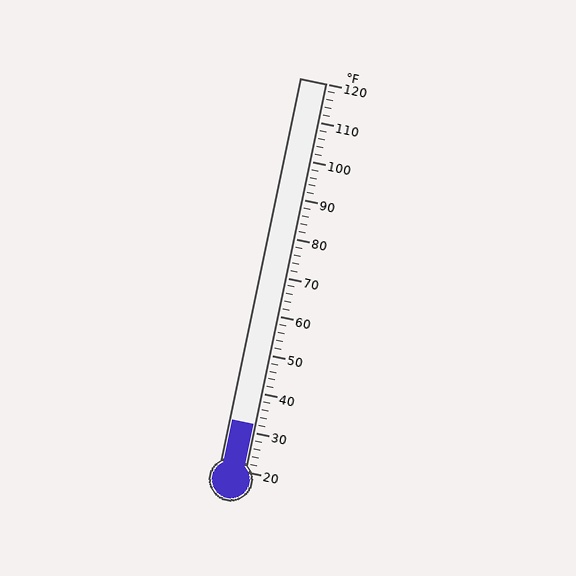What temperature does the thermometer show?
The thermometer shows approximately 32°F.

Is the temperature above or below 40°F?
The temperature is below 40°F.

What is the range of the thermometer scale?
The thermometer scale ranges from 20°F to 120°F.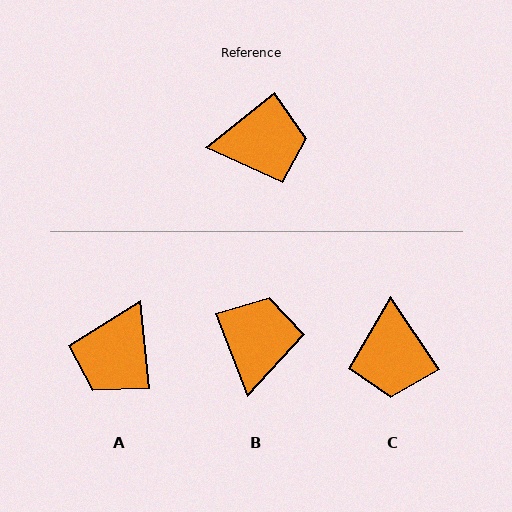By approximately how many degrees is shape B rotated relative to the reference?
Approximately 72 degrees counter-clockwise.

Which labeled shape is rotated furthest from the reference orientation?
A, about 123 degrees away.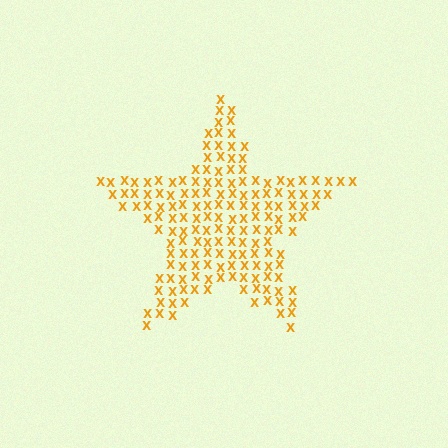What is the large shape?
The large shape is a star.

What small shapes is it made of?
It is made of small letter X's.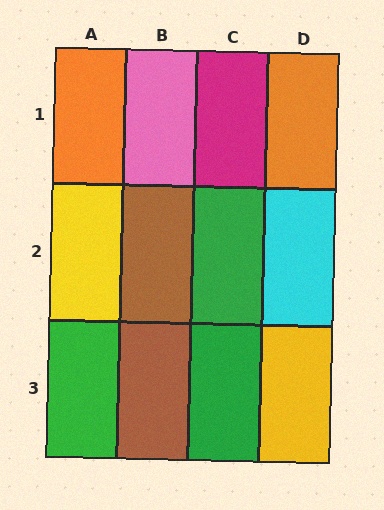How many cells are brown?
2 cells are brown.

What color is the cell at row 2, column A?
Yellow.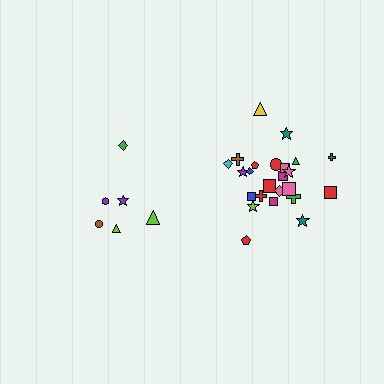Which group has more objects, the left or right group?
The right group.